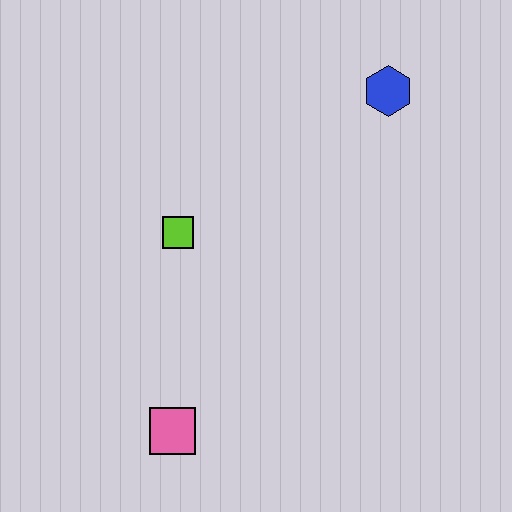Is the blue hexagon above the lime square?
Yes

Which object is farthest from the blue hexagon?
The pink square is farthest from the blue hexagon.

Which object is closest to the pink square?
The lime square is closest to the pink square.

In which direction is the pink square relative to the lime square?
The pink square is below the lime square.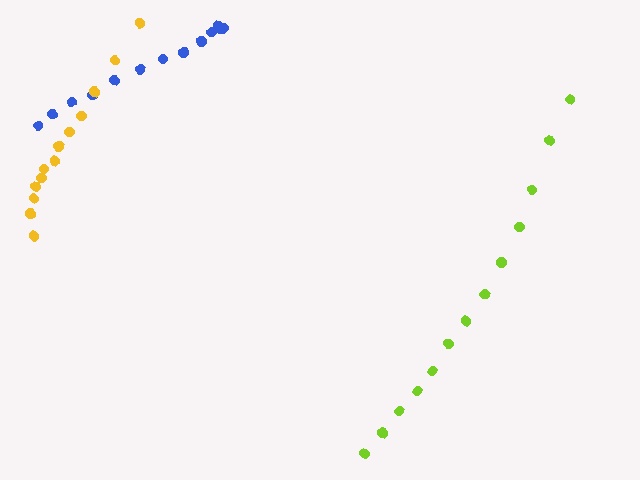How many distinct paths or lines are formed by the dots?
There are 3 distinct paths.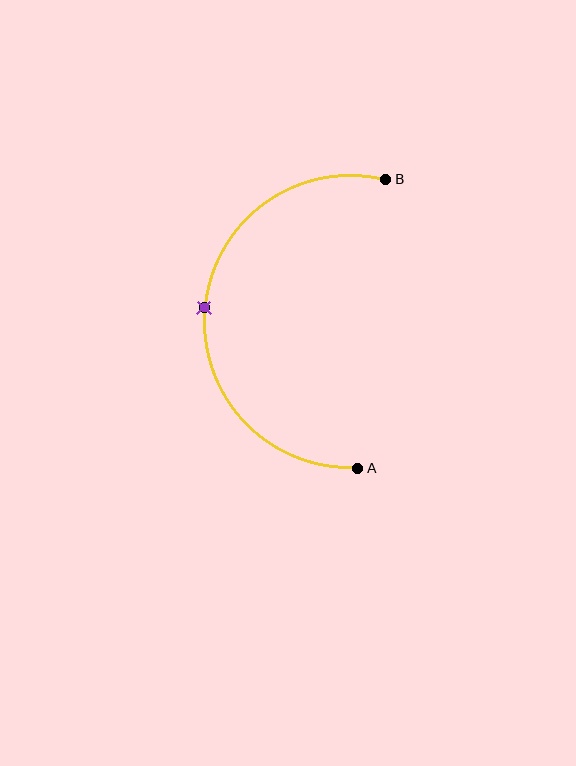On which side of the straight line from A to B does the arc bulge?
The arc bulges to the left of the straight line connecting A and B.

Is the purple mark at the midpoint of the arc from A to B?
Yes. The purple mark lies on the arc at equal arc-length from both A and B — it is the arc midpoint.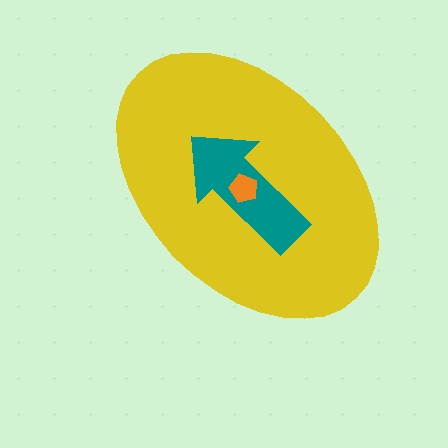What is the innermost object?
The orange pentagon.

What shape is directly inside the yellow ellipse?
The teal arrow.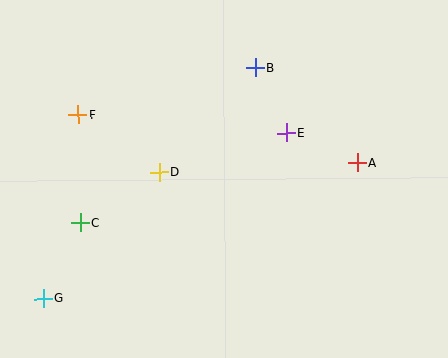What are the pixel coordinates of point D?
Point D is at (159, 172).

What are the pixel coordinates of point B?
Point B is at (255, 67).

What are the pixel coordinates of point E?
Point E is at (286, 133).